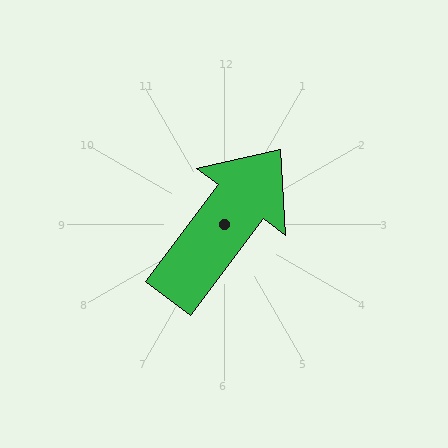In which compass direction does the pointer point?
Northeast.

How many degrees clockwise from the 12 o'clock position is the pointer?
Approximately 37 degrees.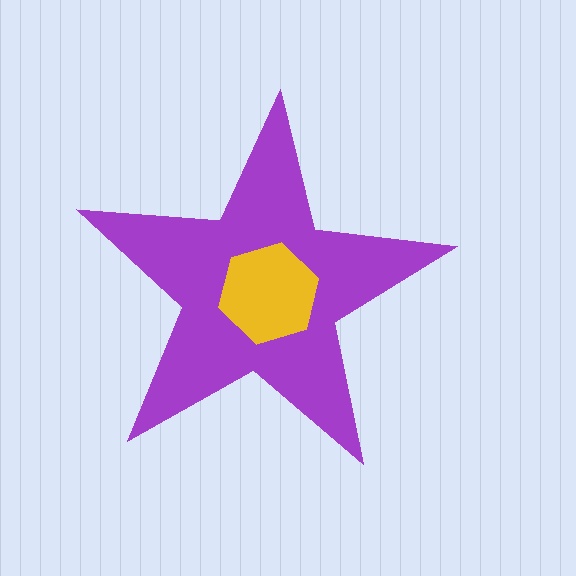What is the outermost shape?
The purple star.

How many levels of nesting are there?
2.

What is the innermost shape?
The yellow hexagon.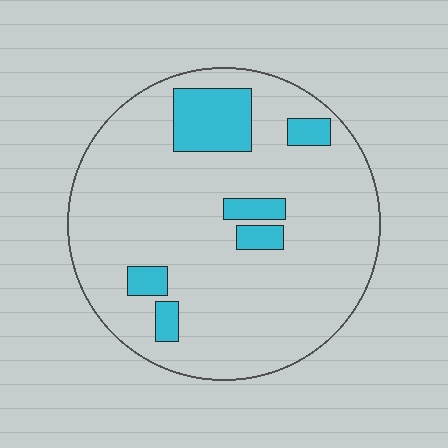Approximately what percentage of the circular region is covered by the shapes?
Approximately 15%.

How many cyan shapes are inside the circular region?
6.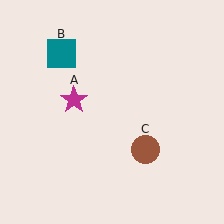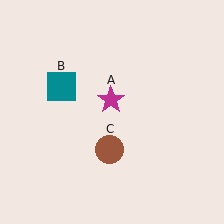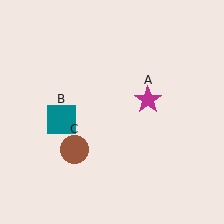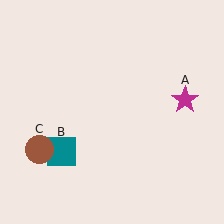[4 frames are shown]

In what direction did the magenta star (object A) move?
The magenta star (object A) moved right.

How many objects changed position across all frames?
3 objects changed position: magenta star (object A), teal square (object B), brown circle (object C).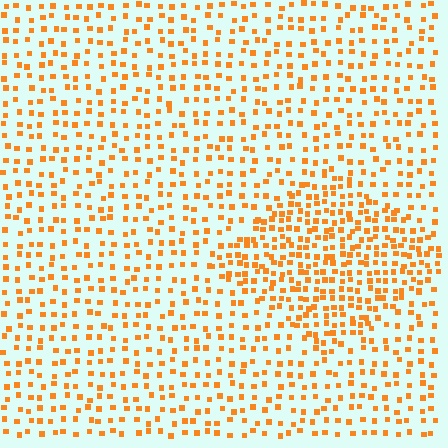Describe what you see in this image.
The image contains small orange elements arranged at two different densities. A diamond-shaped region is visible where the elements are more densely packed than the surrounding area.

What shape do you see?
I see a diamond.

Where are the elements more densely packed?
The elements are more densely packed inside the diamond boundary.